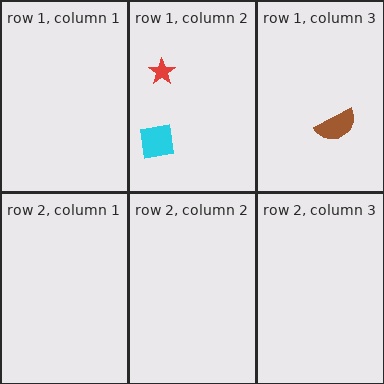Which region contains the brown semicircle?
The row 1, column 3 region.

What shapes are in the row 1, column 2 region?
The cyan square, the red star.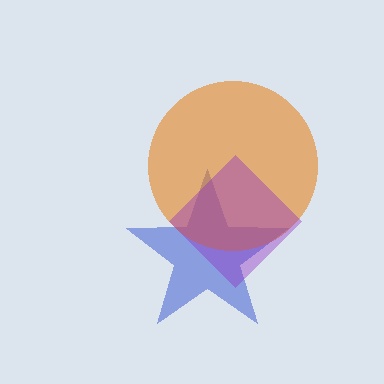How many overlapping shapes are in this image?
There are 3 overlapping shapes in the image.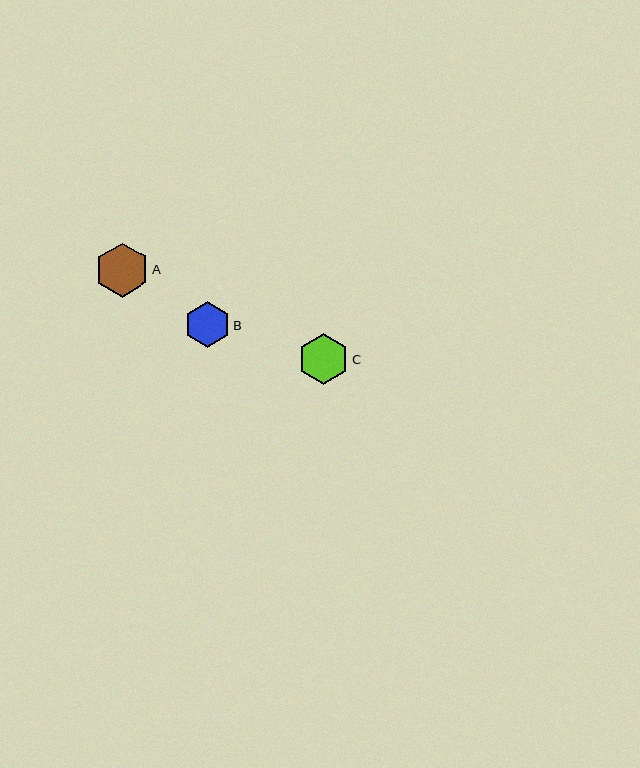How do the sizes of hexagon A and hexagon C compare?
Hexagon A and hexagon C are approximately the same size.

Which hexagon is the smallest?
Hexagon B is the smallest with a size of approximately 45 pixels.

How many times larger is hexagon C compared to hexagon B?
Hexagon C is approximately 1.1 times the size of hexagon B.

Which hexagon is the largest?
Hexagon A is the largest with a size of approximately 54 pixels.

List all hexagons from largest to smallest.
From largest to smallest: A, C, B.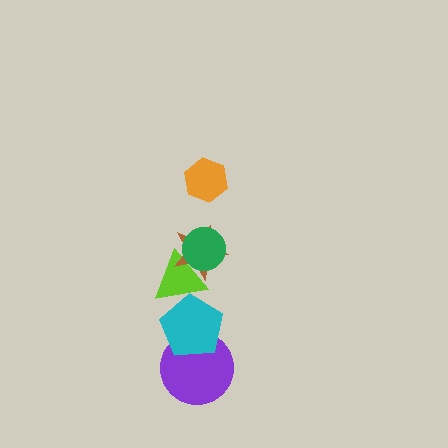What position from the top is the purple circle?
The purple circle is 6th from the top.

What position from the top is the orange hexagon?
The orange hexagon is 1st from the top.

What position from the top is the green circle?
The green circle is 2nd from the top.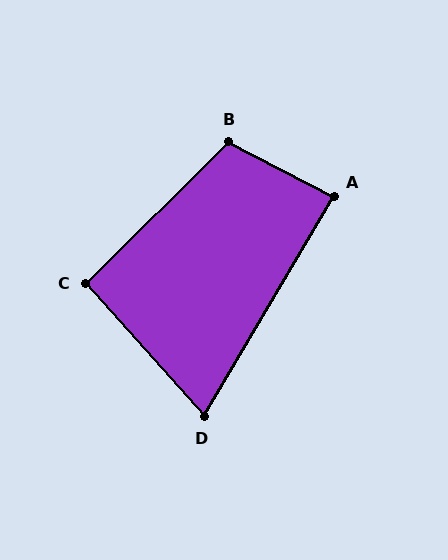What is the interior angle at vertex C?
Approximately 93 degrees (approximately right).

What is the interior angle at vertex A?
Approximately 87 degrees (approximately right).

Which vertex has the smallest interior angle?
D, at approximately 72 degrees.